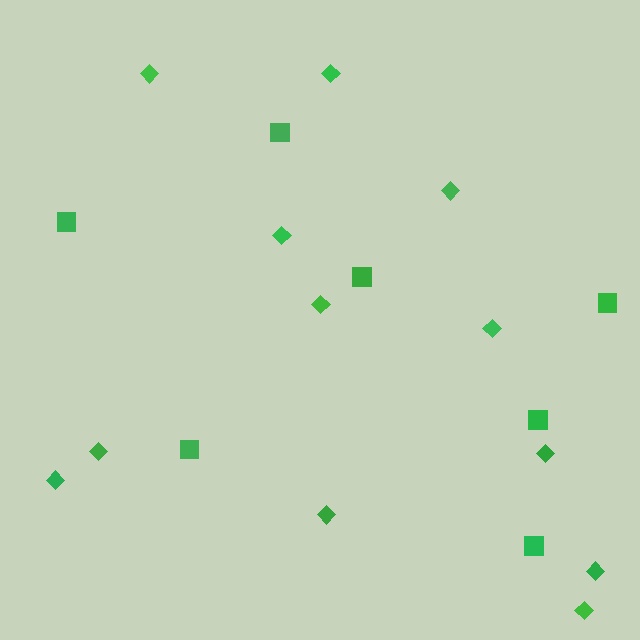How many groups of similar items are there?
There are 2 groups: one group of squares (7) and one group of diamonds (12).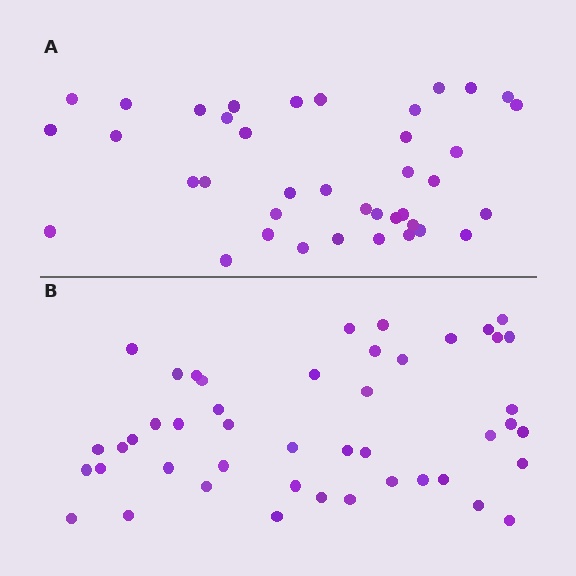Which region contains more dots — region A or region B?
Region B (the bottom region) has more dots.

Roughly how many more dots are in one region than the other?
Region B has roughly 8 or so more dots than region A.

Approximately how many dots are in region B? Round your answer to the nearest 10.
About 50 dots. (The exact count is 46, which rounds to 50.)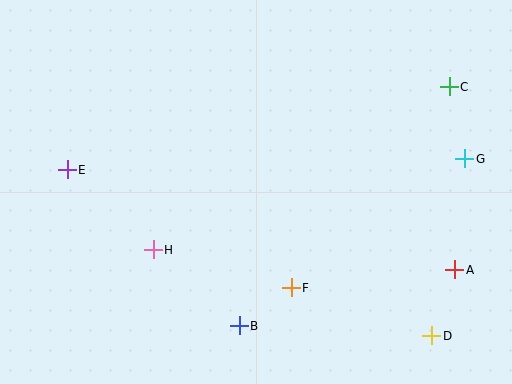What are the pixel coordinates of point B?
Point B is at (239, 326).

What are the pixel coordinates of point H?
Point H is at (153, 250).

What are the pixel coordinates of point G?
Point G is at (465, 159).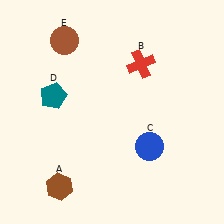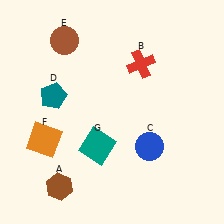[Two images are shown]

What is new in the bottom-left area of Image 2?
An orange square (F) was added in the bottom-left area of Image 2.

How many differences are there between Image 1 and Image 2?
There are 2 differences between the two images.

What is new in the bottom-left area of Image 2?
A teal square (G) was added in the bottom-left area of Image 2.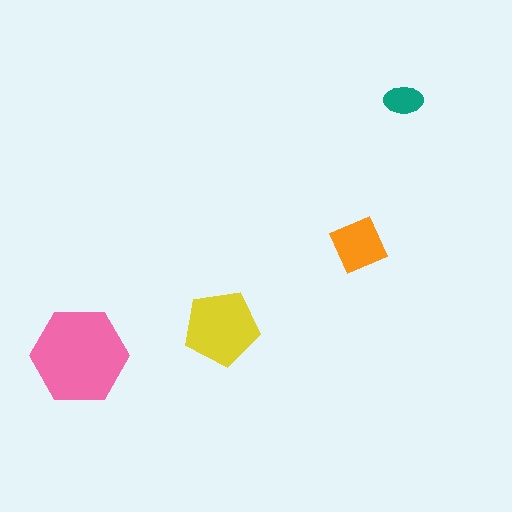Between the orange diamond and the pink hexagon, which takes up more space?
The pink hexagon.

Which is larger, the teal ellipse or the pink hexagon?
The pink hexagon.